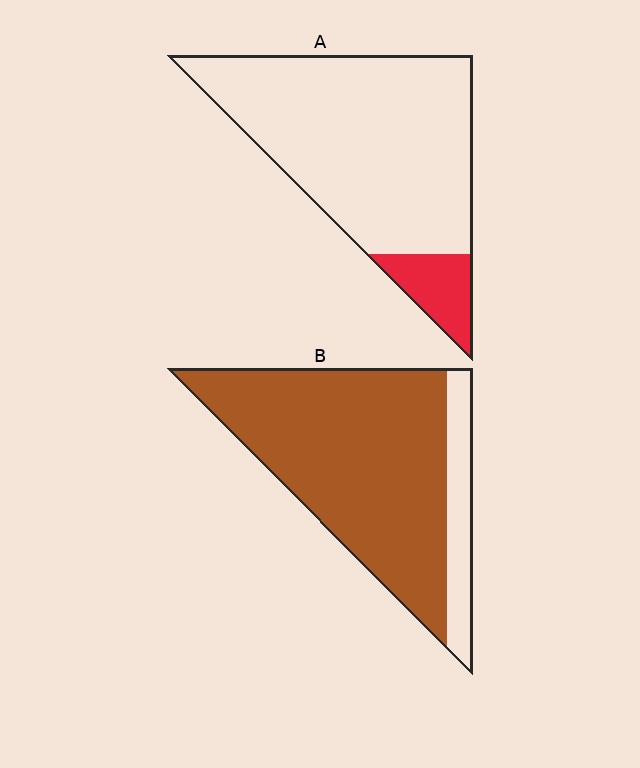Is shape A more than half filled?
No.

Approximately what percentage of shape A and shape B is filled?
A is approximately 10% and B is approximately 85%.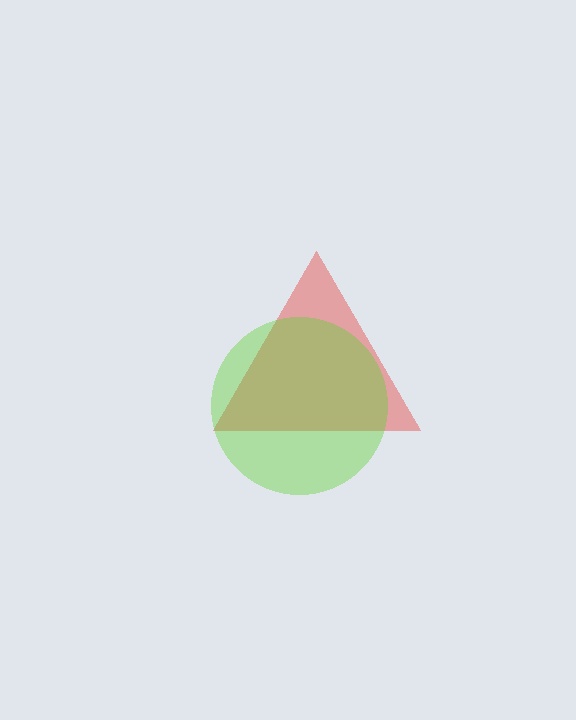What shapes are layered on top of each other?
The layered shapes are: a red triangle, a lime circle.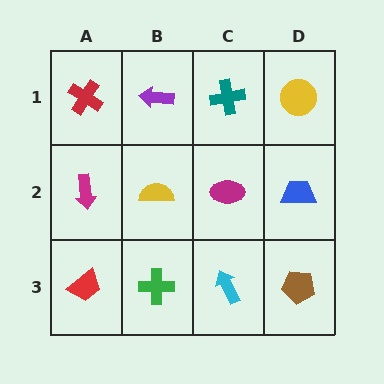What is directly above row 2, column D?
A yellow circle.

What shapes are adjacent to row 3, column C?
A magenta ellipse (row 2, column C), a green cross (row 3, column B), a brown pentagon (row 3, column D).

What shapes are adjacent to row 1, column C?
A magenta ellipse (row 2, column C), a purple arrow (row 1, column B), a yellow circle (row 1, column D).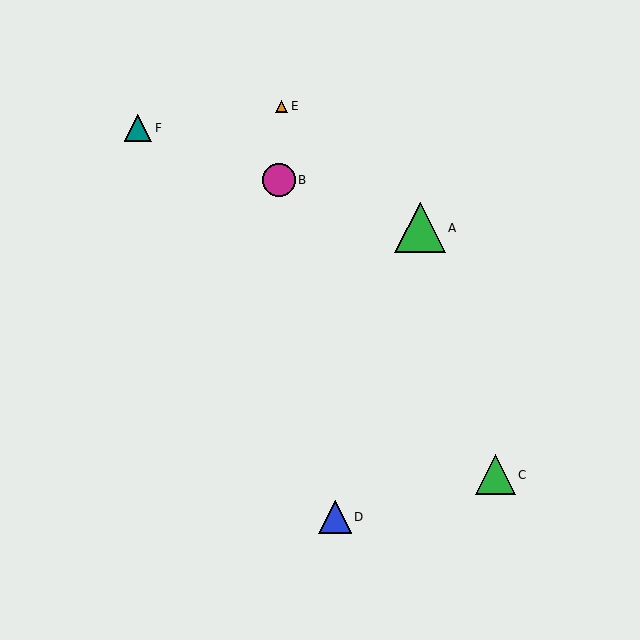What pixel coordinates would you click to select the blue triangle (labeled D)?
Click at (335, 517) to select the blue triangle D.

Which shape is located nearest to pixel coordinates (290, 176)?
The magenta circle (labeled B) at (279, 180) is nearest to that location.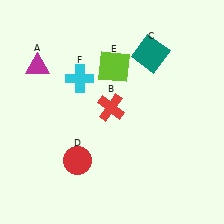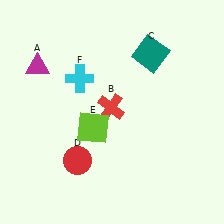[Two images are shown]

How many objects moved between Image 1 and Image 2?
1 object moved between the two images.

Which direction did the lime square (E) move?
The lime square (E) moved down.